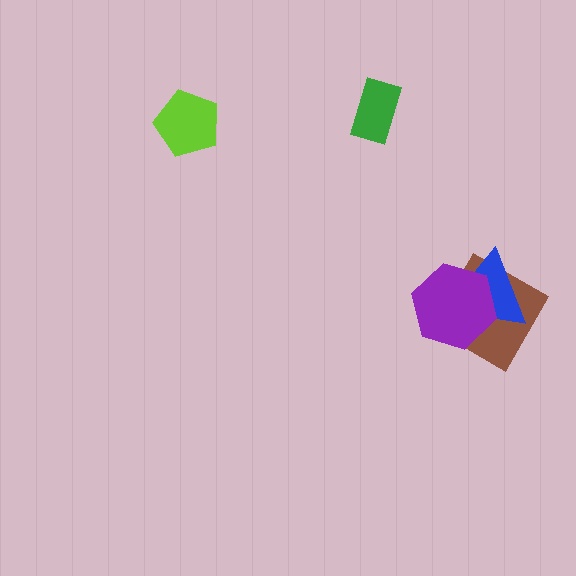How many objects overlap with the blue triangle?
2 objects overlap with the blue triangle.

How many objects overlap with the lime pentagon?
0 objects overlap with the lime pentagon.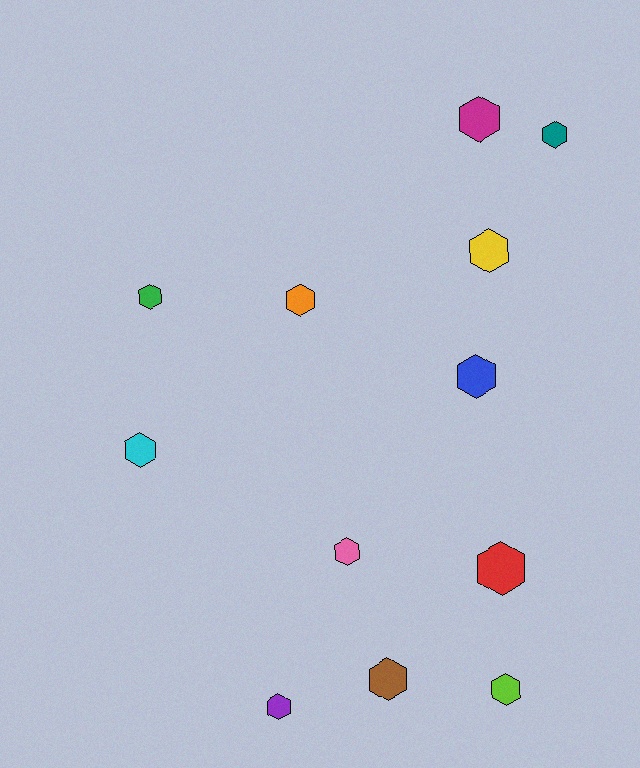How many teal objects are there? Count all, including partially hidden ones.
There is 1 teal object.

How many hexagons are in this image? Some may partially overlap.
There are 12 hexagons.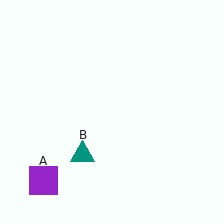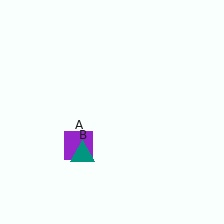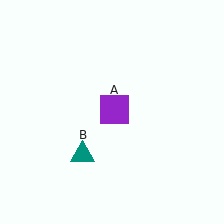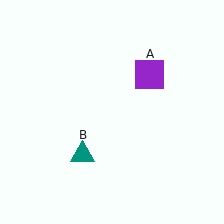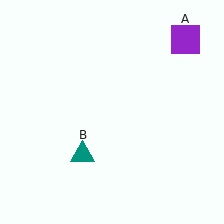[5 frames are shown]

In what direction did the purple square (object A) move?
The purple square (object A) moved up and to the right.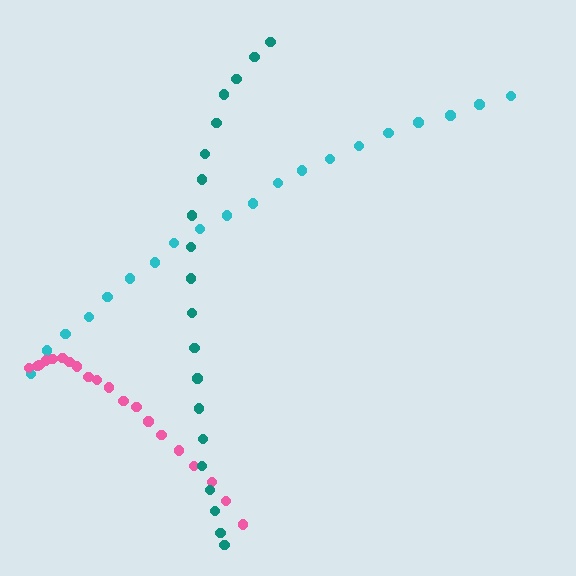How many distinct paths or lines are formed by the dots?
There are 3 distinct paths.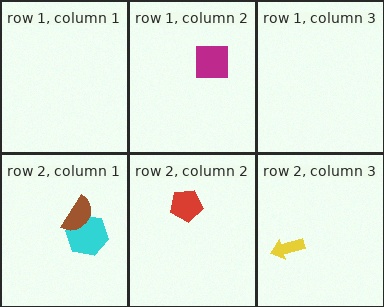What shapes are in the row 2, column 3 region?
The yellow arrow.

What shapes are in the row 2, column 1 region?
The cyan hexagon, the brown semicircle.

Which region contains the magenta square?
The row 1, column 2 region.